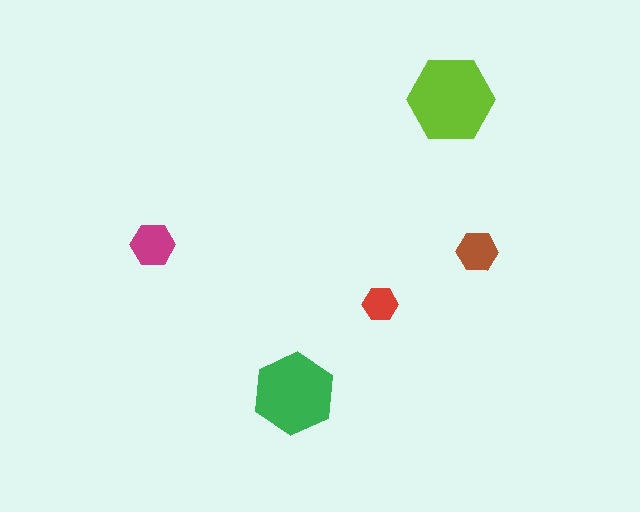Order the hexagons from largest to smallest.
the lime one, the green one, the magenta one, the brown one, the red one.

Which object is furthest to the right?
The brown hexagon is rightmost.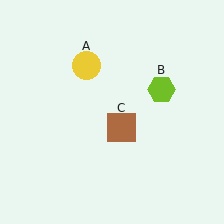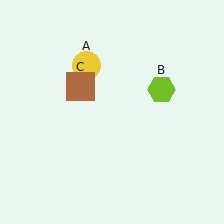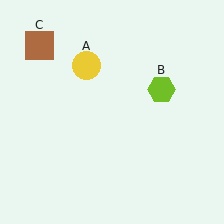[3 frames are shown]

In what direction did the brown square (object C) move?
The brown square (object C) moved up and to the left.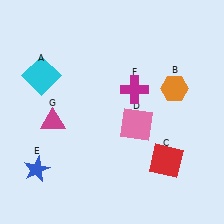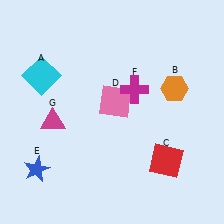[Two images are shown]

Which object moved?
The pink square (D) moved up.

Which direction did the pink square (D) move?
The pink square (D) moved up.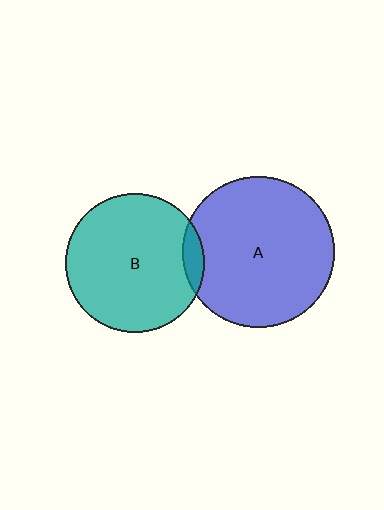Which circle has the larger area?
Circle A (blue).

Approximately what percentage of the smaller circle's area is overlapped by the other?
Approximately 5%.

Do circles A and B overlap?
Yes.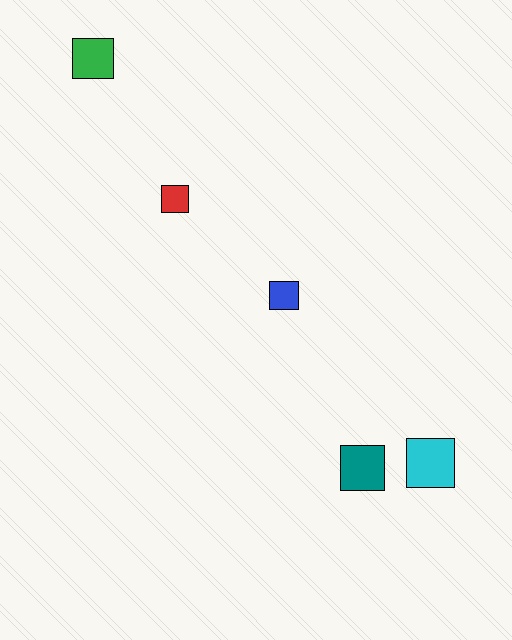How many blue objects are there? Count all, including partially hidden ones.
There is 1 blue object.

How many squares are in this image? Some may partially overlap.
There are 5 squares.